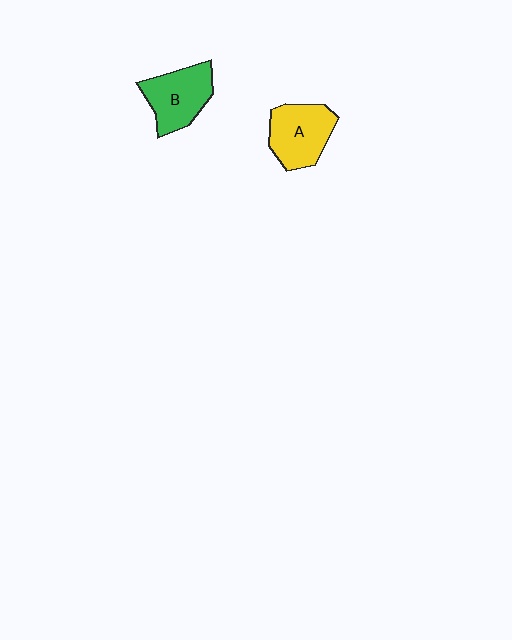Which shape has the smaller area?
Shape B (green).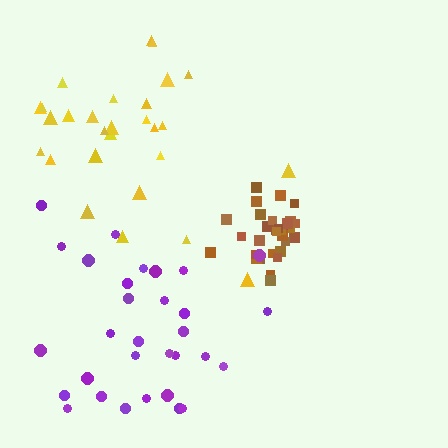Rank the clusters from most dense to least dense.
brown, yellow, purple.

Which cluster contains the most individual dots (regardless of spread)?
Brown (32).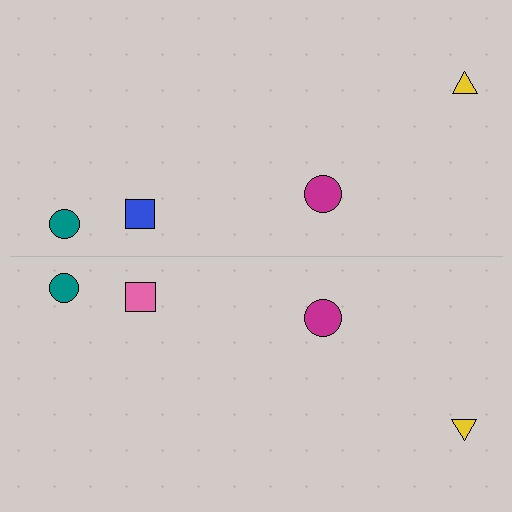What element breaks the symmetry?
The pink square on the bottom side breaks the symmetry — its mirror counterpart is blue.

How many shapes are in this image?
There are 8 shapes in this image.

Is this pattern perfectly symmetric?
No, the pattern is not perfectly symmetric. The pink square on the bottom side breaks the symmetry — its mirror counterpart is blue.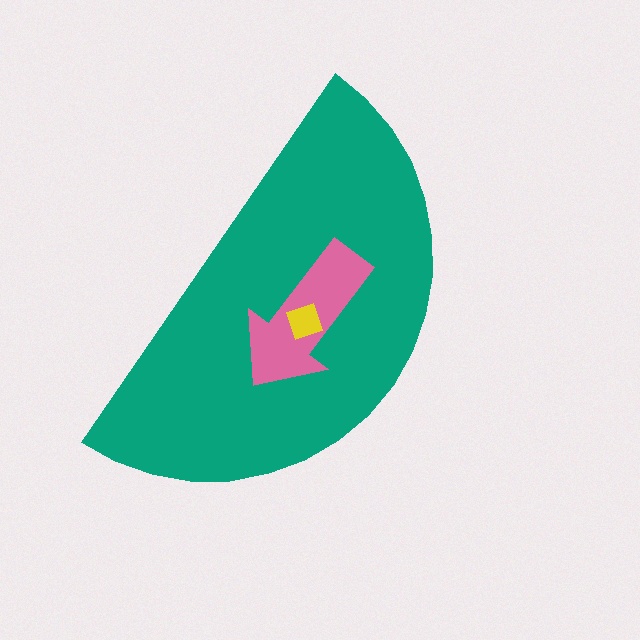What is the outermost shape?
The teal semicircle.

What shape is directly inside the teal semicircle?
The pink arrow.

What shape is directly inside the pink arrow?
The yellow diamond.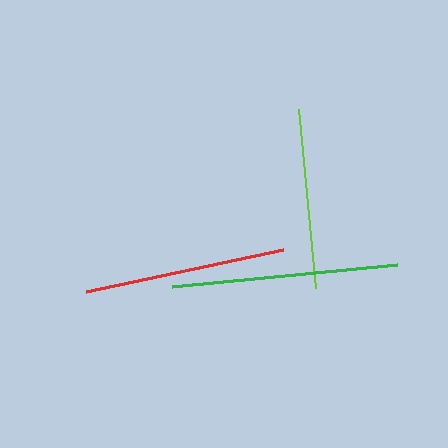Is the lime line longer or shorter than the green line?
The green line is longer than the lime line.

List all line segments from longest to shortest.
From longest to shortest: green, red, lime.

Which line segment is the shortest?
The lime line is the shortest at approximately 179 pixels.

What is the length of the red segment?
The red segment is approximately 201 pixels long.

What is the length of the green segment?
The green segment is approximately 226 pixels long.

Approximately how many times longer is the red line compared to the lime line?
The red line is approximately 1.1 times the length of the lime line.